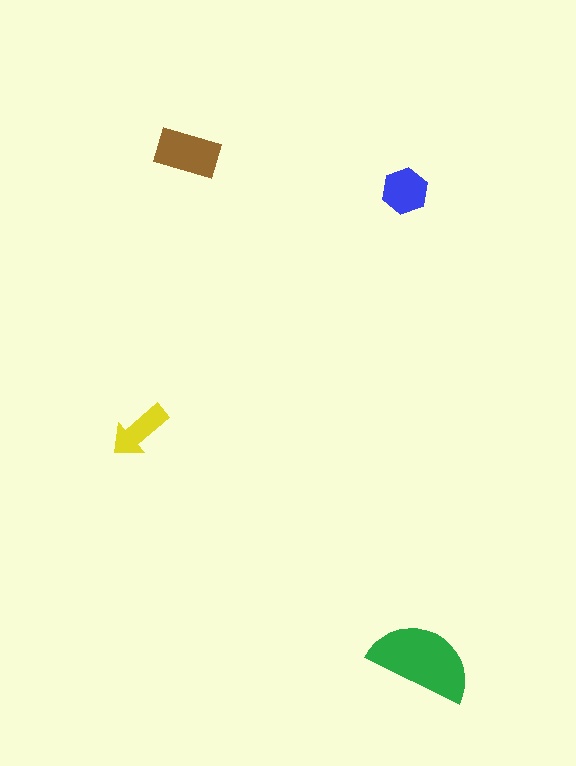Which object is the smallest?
The yellow arrow.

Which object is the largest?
The green semicircle.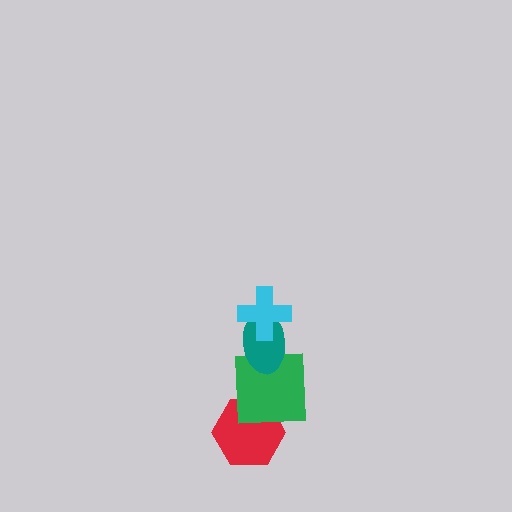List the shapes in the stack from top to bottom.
From top to bottom: the cyan cross, the teal ellipse, the green square, the red hexagon.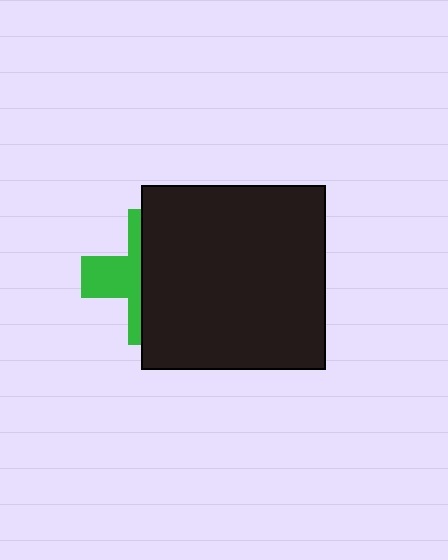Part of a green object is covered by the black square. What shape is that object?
It is a cross.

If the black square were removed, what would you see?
You would see the complete green cross.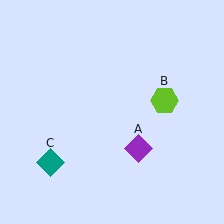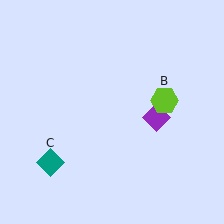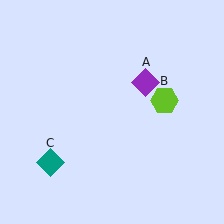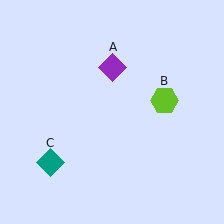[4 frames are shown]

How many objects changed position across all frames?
1 object changed position: purple diamond (object A).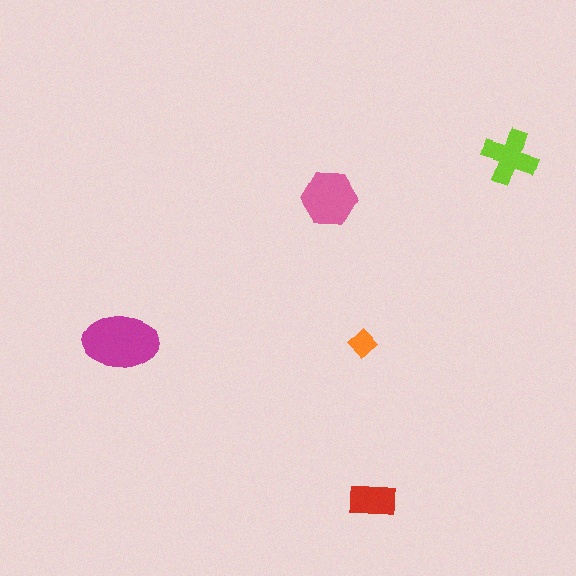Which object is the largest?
The magenta ellipse.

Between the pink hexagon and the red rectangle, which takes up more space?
The pink hexagon.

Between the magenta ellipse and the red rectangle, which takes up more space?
The magenta ellipse.